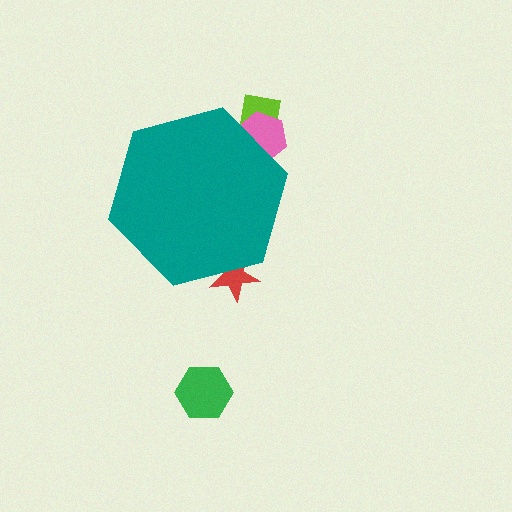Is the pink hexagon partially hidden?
Yes, the pink hexagon is partially hidden behind the teal hexagon.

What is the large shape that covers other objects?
A teal hexagon.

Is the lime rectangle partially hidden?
Yes, the lime rectangle is partially hidden behind the teal hexagon.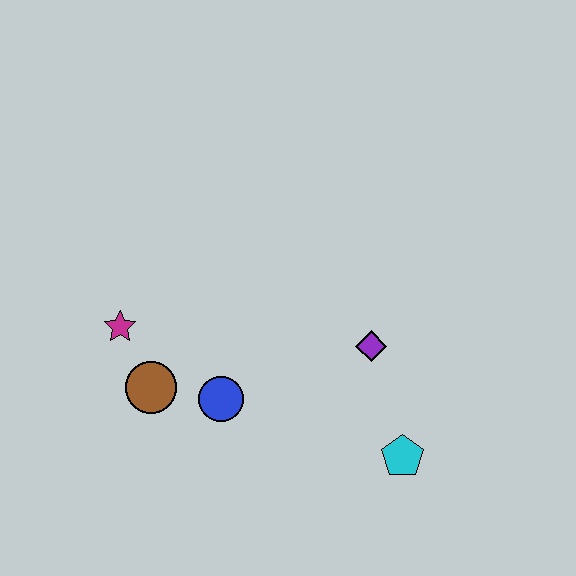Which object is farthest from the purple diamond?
The magenta star is farthest from the purple diamond.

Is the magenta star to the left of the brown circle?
Yes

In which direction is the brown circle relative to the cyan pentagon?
The brown circle is to the left of the cyan pentagon.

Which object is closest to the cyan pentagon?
The purple diamond is closest to the cyan pentagon.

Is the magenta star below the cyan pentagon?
No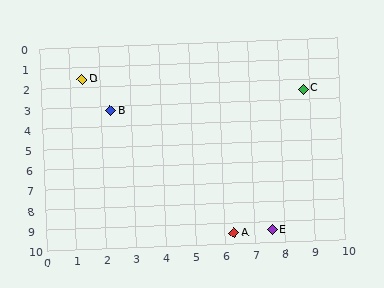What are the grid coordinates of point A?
Point A is at approximately (6.3, 9.5).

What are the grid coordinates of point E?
Point E is at approximately (7.6, 9.4).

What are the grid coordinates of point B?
Point B is at approximately (2.3, 3.2).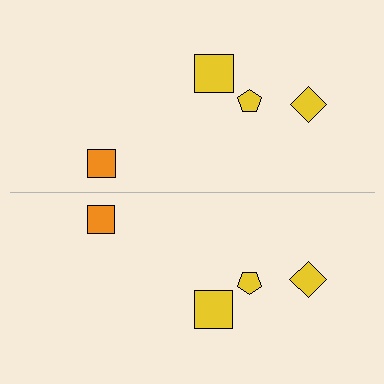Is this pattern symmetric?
Yes, this pattern has bilateral (reflection) symmetry.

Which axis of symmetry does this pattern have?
The pattern has a horizontal axis of symmetry running through the center of the image.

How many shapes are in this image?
There are 8 shapes in this image.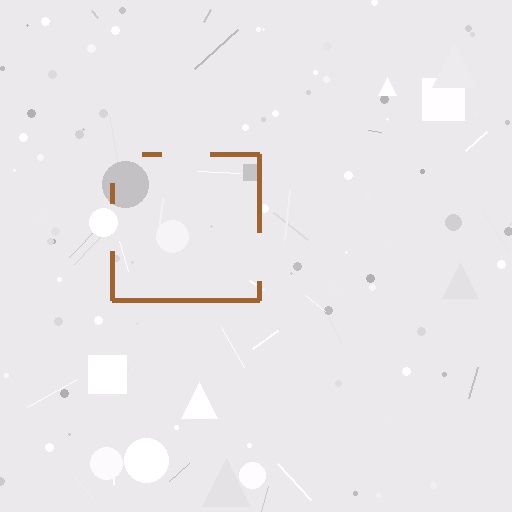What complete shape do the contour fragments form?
The contour fragments form a square.